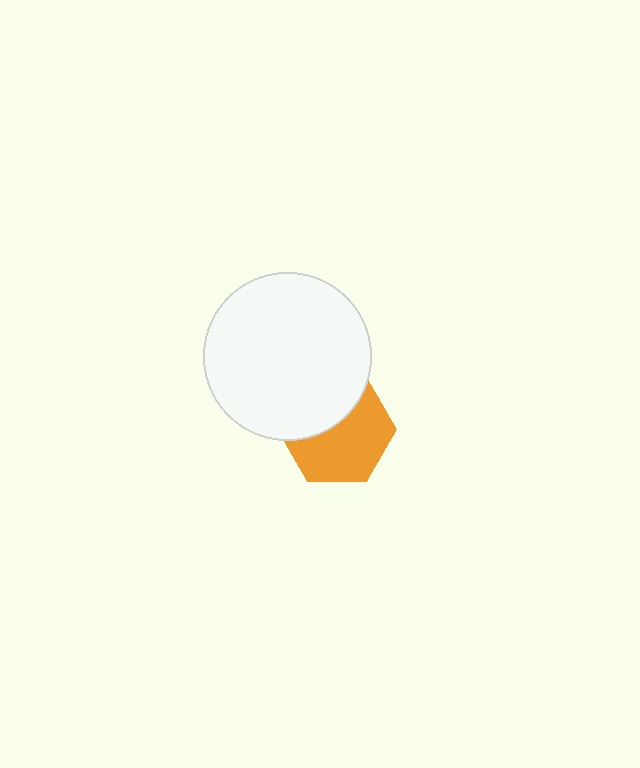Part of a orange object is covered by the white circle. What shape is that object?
It is a hexagon.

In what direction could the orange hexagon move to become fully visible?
The orange hexagon could move down. That would shift it out from behind the white circle entirely.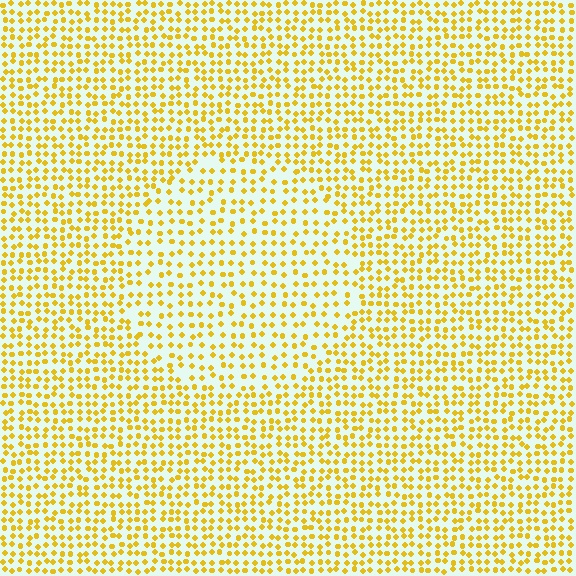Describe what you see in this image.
The image contains small yellow elements arranged at two different densities. A circle-shaped region is visible where the elements are less densely packed than the surrounding area.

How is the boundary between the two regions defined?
The boundary is defined by a change in element density (approximately 1.5x ratio). All elements are the same color, size, and shape.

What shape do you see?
I see a circle.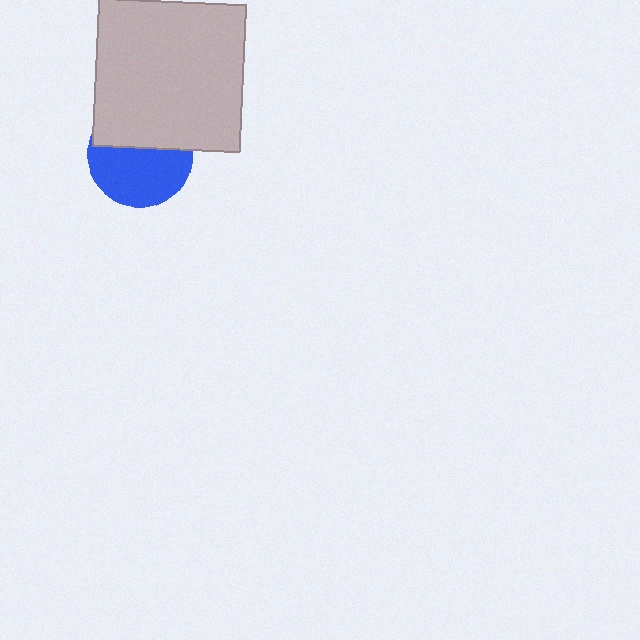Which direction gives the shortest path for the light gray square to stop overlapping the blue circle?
Moving up gives the shortest separation.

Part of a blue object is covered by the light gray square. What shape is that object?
It is a circle.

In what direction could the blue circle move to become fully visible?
The blue circle could move down. That would shift it out from behind the light gray square entirely.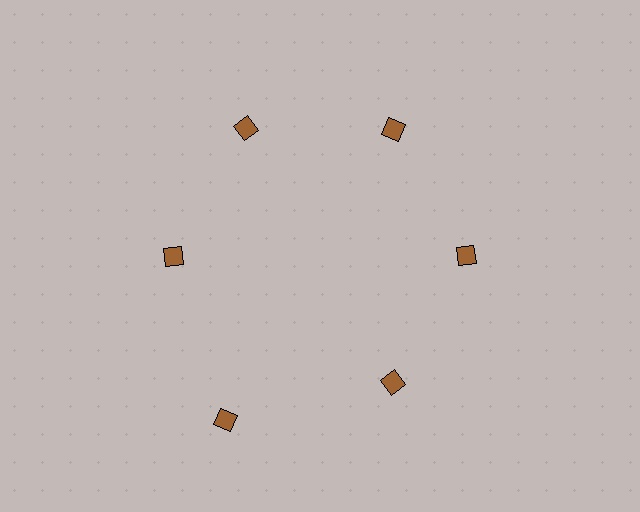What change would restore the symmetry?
The symmetry would be restored by moving it inward, back onto the ring so that all 6 squares sit at equal angles and equal distance from the center.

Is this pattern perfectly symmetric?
No. The 6 brown squares are arranged in a ring, but one element near the 7 o'clock position is pushed outward from the center, breaking the 6-fold rotational symmetry.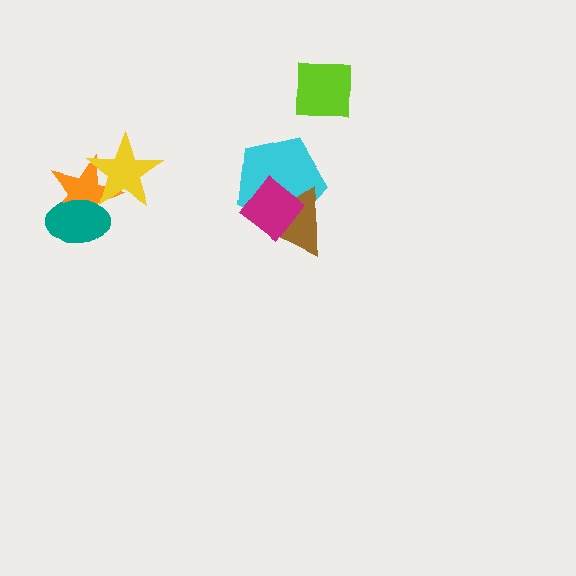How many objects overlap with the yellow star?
1 object overlaps with the yellow star.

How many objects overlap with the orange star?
2 objects overlap with the orange star.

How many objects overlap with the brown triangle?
2 objects overlap with the brown triangle.